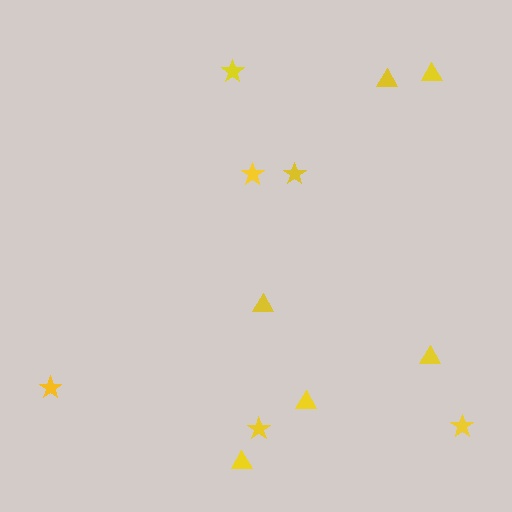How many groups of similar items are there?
There are 2 groups: one group of triangles (6) and one group of stars (6).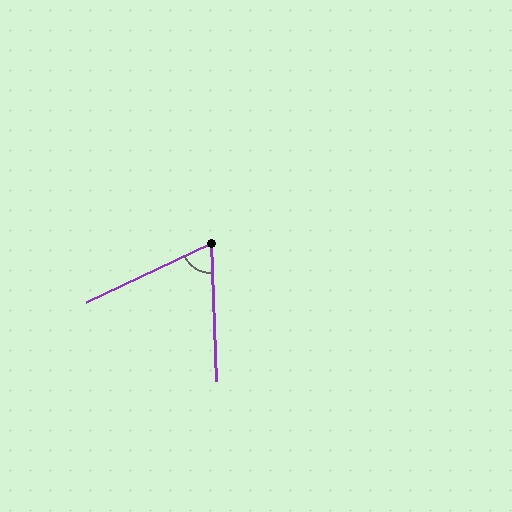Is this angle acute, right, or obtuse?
It is acute.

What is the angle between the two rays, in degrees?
Approximately 67 degrees.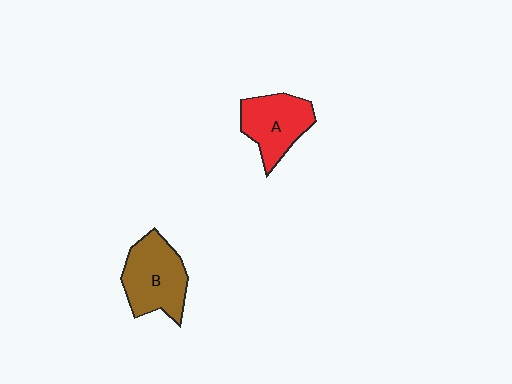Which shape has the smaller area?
Shape A (red).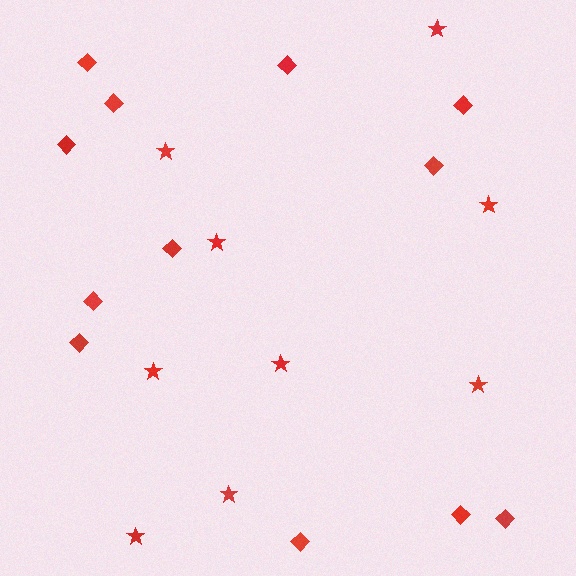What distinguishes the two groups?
There are 2 groups: one group of diamonds (12) and one group of stars (9).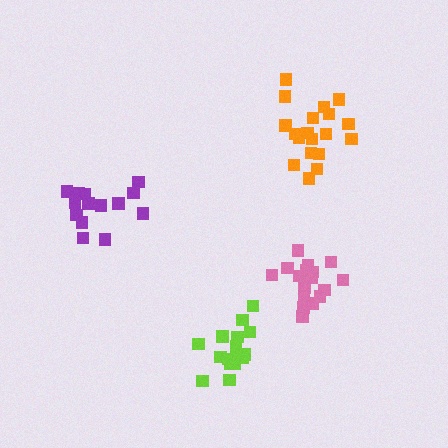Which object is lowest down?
The lime cluster is bottommost.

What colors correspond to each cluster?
The clusters are colored: lime, purple, orange, pink.